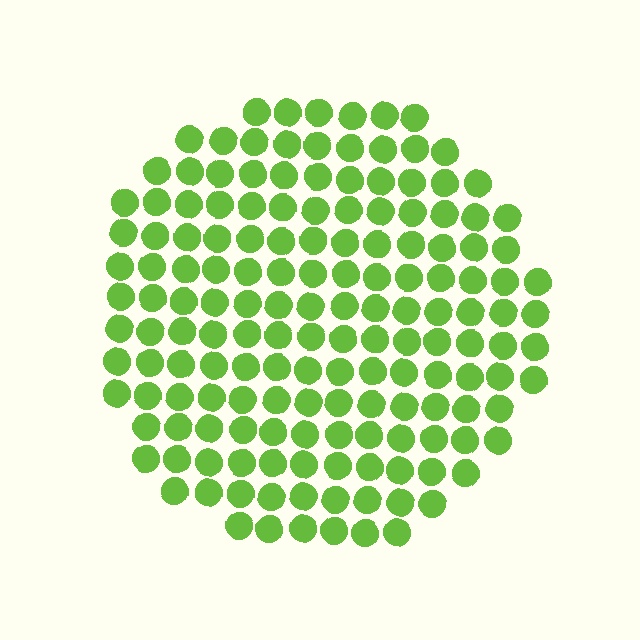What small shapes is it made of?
It is made of small circles.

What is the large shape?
The large shape is a circle.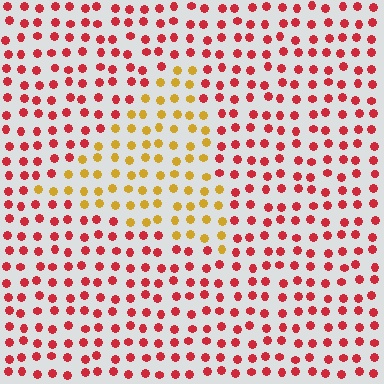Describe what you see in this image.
The image is filled with small red elements in a uniform arrangement. A triangle-shaped region is visible where the elements are tinted to a slightly different hue, forming a subtle color boundary.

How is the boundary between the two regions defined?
The boundary is defined purely by a slight shift in hue (about 52 degrees). Spacing, size, and orientation are identical on both sides.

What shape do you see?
I see a triangle.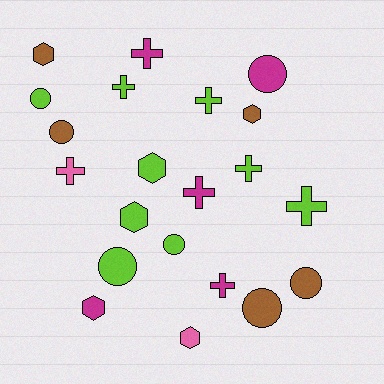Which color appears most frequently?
Lime, with 9 objects.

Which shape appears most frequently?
Cross, with 8 objects.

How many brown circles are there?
There are 3 brown circles.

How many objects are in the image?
There are 21 objects.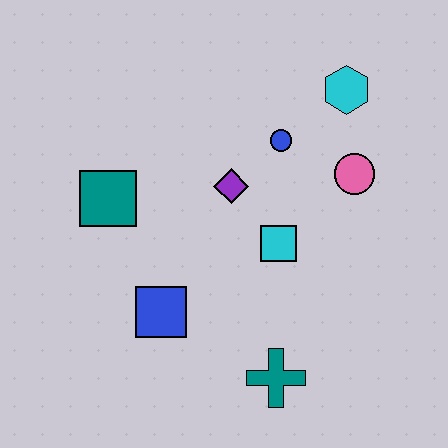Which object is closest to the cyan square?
The purple diamond is closest to the cyan square.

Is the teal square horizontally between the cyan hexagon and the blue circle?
No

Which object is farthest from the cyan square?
The teal square is farthest from the cyan square.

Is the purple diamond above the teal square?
Yes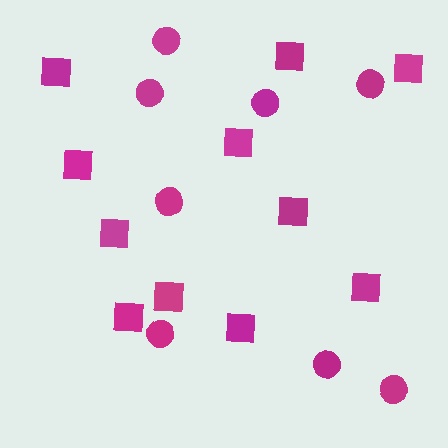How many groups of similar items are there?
There are 2 groups: one group of squares (11) and one group of circles (8).